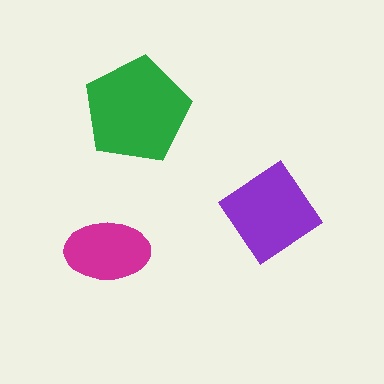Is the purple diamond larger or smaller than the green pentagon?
Smaller.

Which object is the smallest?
The magenta ellipse.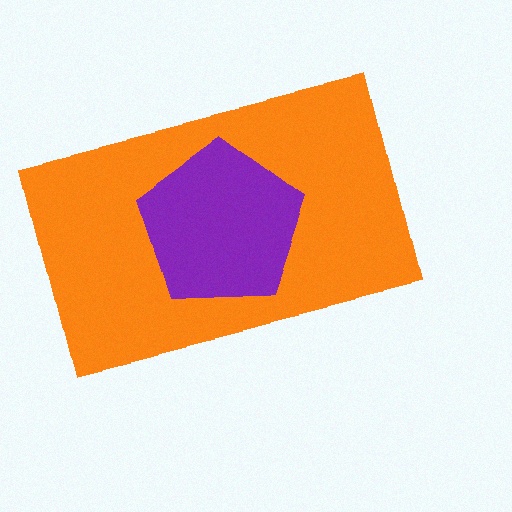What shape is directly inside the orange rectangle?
The purple pentagon.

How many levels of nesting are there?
2.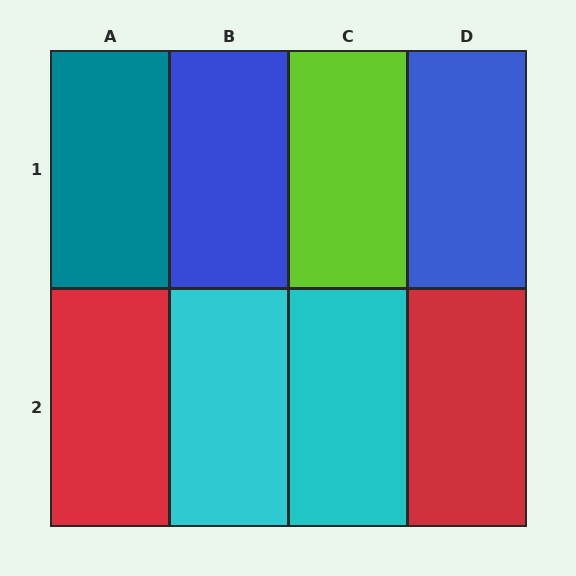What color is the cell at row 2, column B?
Cyan.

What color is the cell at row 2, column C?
Cyan.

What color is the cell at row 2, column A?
Red.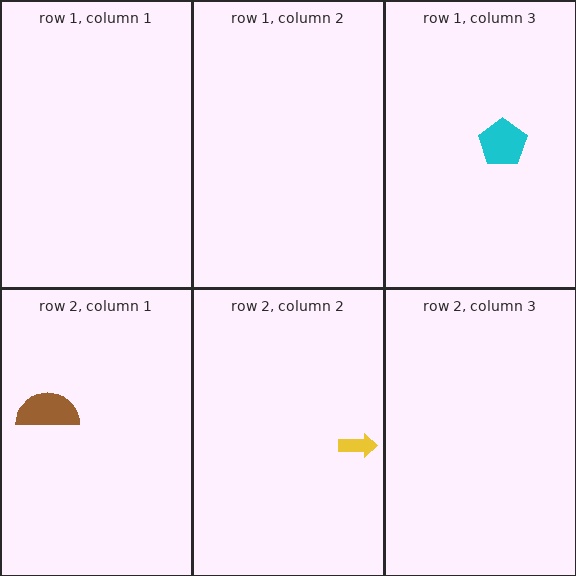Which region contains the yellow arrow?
The row 2, column 2 region.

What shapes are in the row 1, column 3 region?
The cyan pentagon.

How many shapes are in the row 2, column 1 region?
1.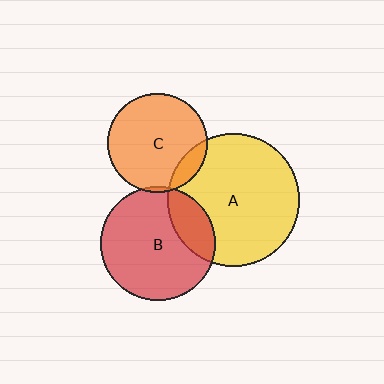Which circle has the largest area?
Circle A (yellow).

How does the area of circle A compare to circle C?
Approximately 1.8 times.